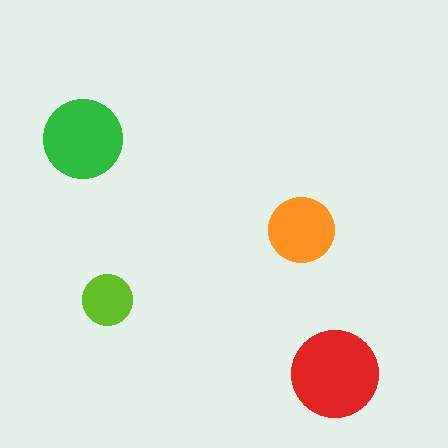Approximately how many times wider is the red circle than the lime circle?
About 1.5 times wider.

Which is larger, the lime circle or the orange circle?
The orange one.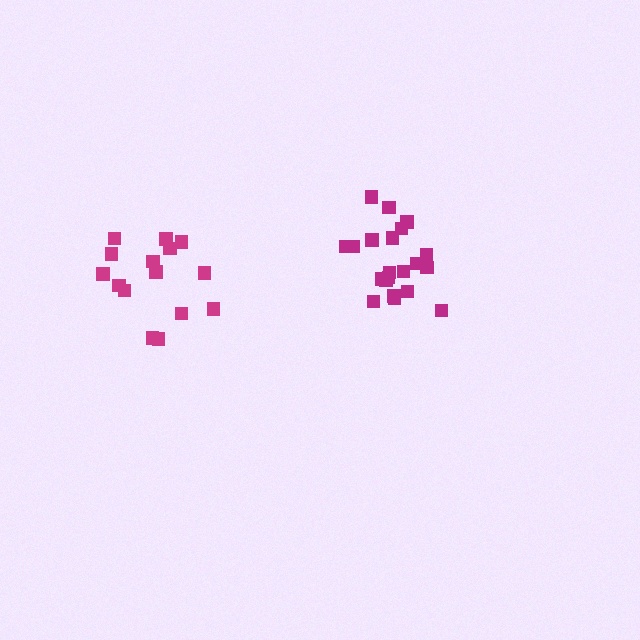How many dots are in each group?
Group 1: 21 dots, Group 2: 15 dots (36 total).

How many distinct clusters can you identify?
There are 2 distinct clusters.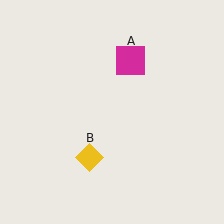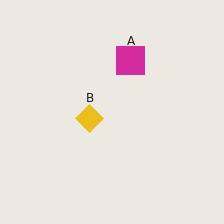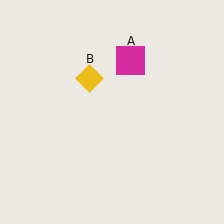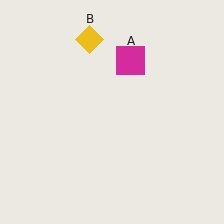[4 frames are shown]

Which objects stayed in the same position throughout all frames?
Magenta square (object A) remained stationary.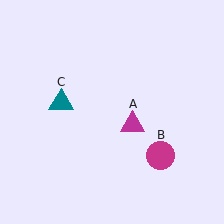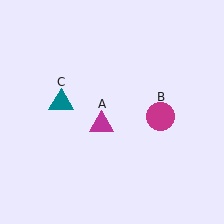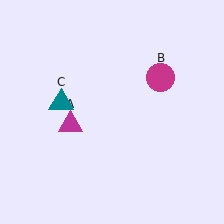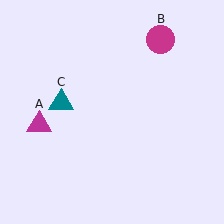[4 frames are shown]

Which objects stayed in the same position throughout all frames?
Teal triangle (object C) remained stationary.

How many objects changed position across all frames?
2 objects changed position: magenta triangle (object A), magenta circle (object B).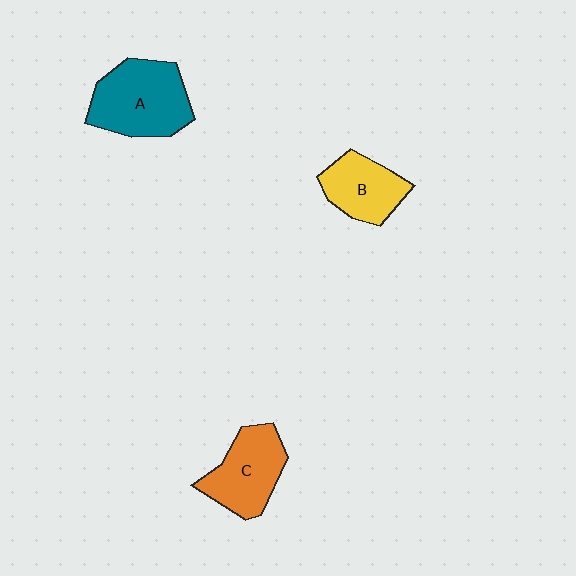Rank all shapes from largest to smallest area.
From largest to smallest: A (teal), C (orange), B (yellow).